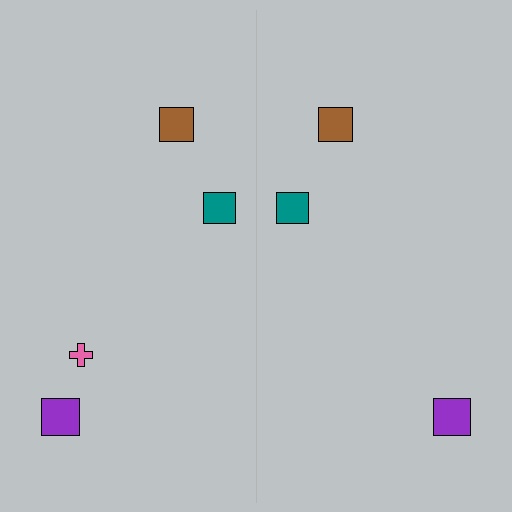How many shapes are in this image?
There are 7 shapes in this image.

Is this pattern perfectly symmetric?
No, the pattern is not perfectly symmetric. A pink cross is missing from the right side.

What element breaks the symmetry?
A pink cross is missing from the right side.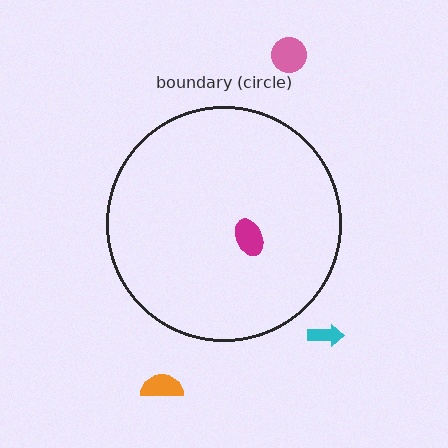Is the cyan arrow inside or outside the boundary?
Outside.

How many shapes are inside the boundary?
1 inside, 3 outside.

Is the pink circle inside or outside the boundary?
Outside.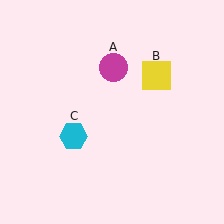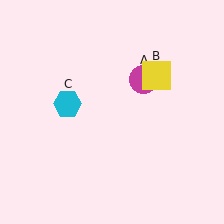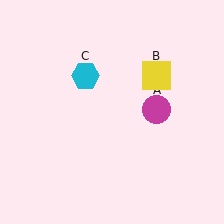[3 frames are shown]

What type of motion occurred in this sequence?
The magenta circle (object A), cyan hexagon (object C) rotated clockwise around the center of the scene.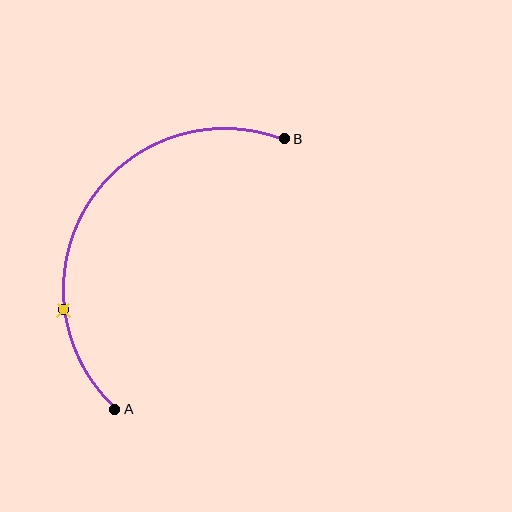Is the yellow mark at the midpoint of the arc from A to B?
No. The yellow mark lies on the arc but is closer to endpoint A. The arc midpoint would be at the point on the curve equidistant along the arc from both A and B.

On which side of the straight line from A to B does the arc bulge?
The arc bulges to the left of the straight line connecting A and B.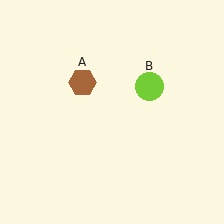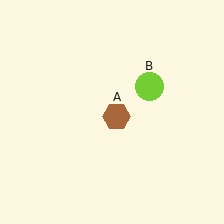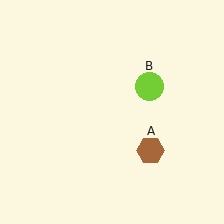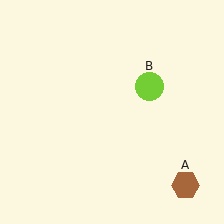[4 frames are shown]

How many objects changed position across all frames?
1 object changed position: brown hexagon (object A).